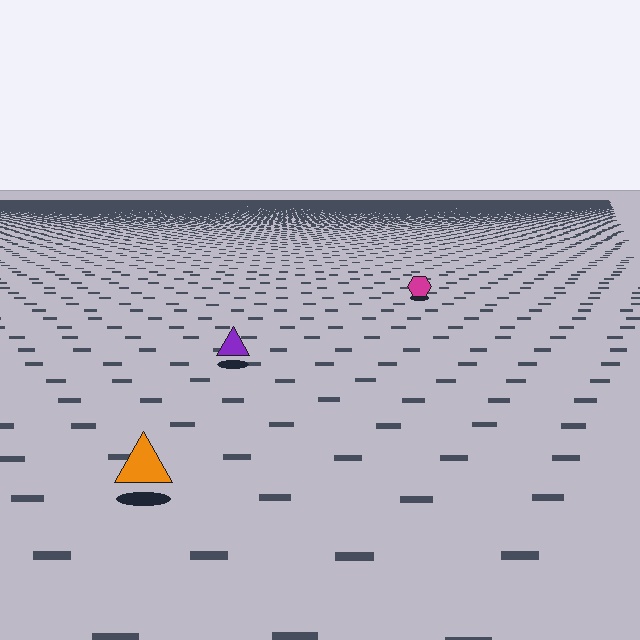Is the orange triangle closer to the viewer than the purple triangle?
Yes. The orange triangle is closer — you can tell from the texture gradient: the ground texture is coarser near it.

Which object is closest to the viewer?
The orange triangle is closest. The texture marks near it are larger and more spread out.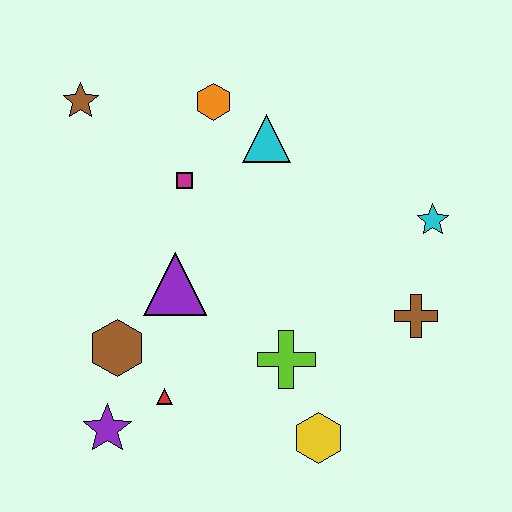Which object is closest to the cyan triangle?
The orange hexagon is closest to the cyan triangle.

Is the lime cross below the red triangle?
No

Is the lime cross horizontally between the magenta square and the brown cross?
Yes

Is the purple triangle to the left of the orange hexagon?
Yes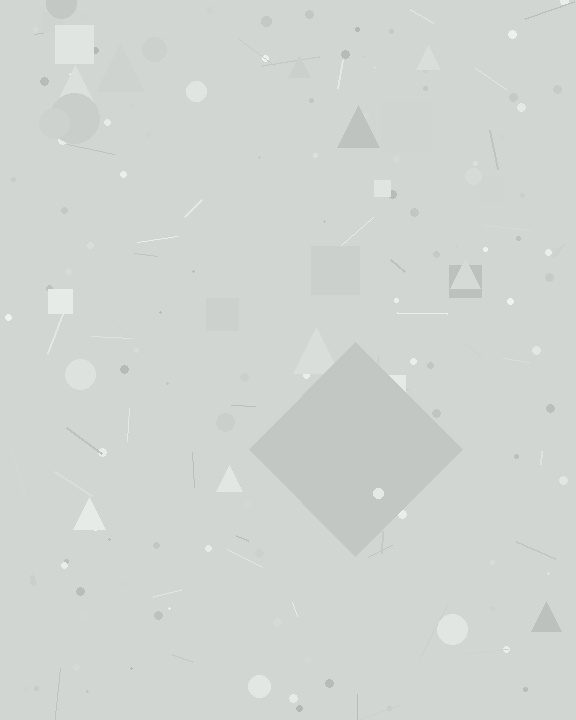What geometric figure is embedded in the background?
A diamond is embedded in the background.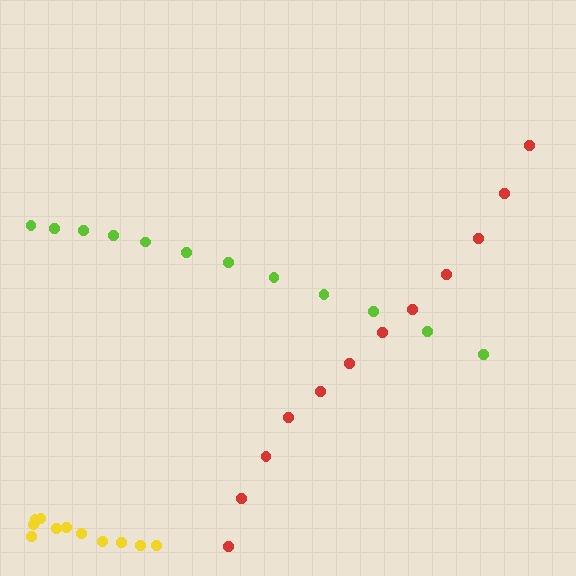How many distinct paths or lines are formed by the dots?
There are 3 distinct paths.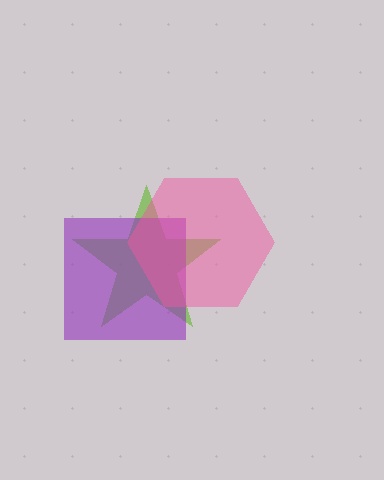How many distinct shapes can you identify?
There are 3 distinct shapes: a lime star, a purple square, a pink hexagon.